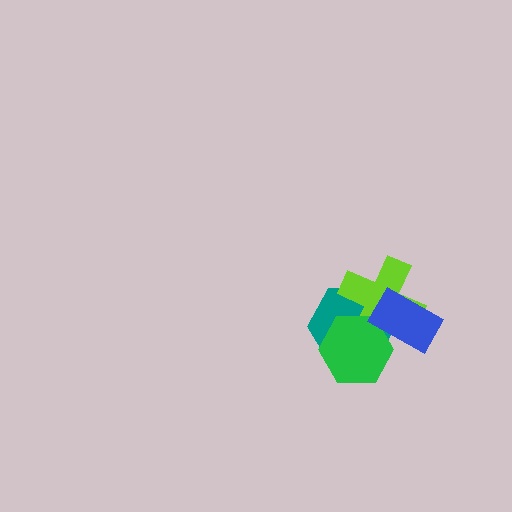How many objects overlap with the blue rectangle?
3 objects overlap with the blue rectangle.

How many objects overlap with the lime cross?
3 objects overlap with the lime cross.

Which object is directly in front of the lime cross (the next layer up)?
The green hexagon is directly in front of the lime cross.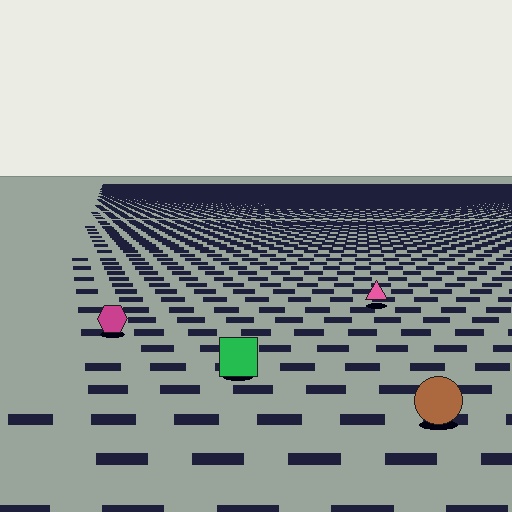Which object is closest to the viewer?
The brown circle is closest. The texture marks near it are larger and more spread out.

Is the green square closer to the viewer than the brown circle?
No. The brown circle is closer — you can tell from the texture gradient: the ground texture is coarser near it.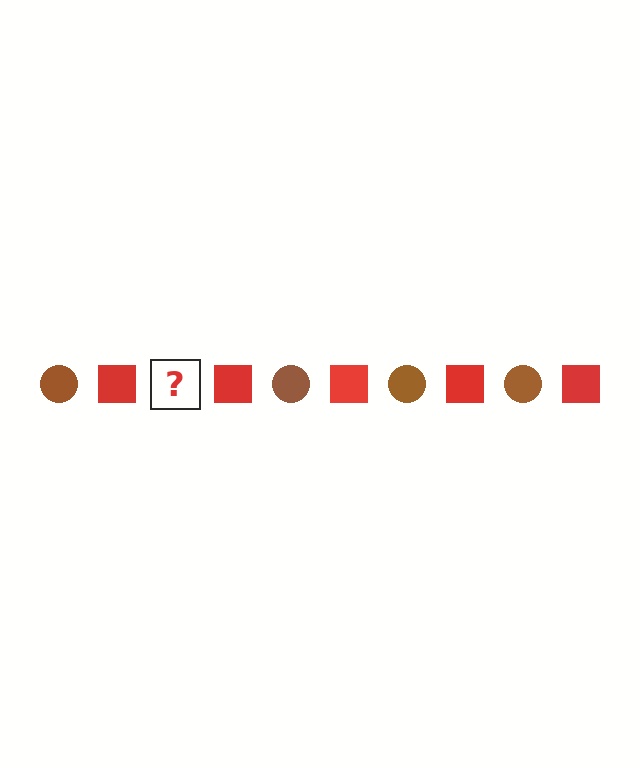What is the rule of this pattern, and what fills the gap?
The rule is that the pattern alternates between brown circle and red square. The gap should be filled with a brown circle.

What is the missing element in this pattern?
The missing element is a brown circle.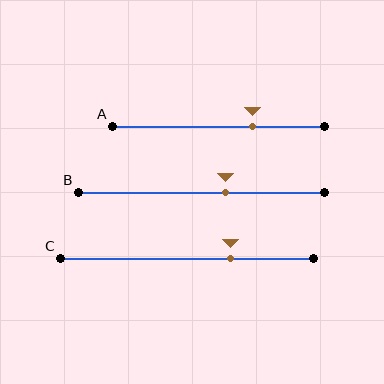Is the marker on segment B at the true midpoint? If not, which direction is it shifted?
No, the marker on segment B is shifted to the right by about 10% of the segment length.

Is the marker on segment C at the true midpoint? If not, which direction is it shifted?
No, the marker on segment C is shifted to the right by about 17% of the segment length.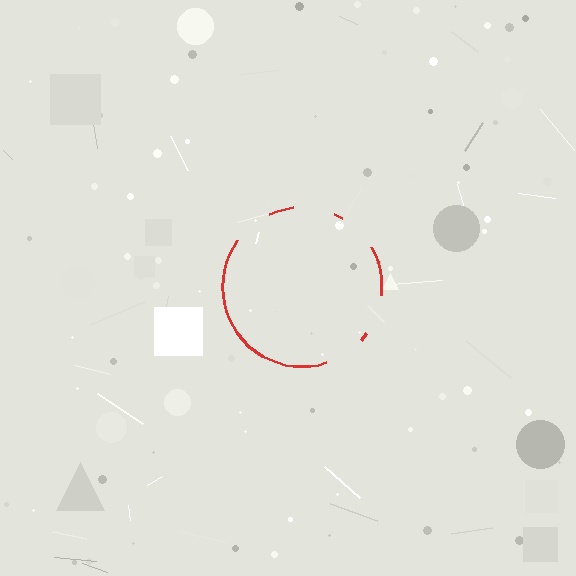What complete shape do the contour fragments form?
The contour fragments form a circle.